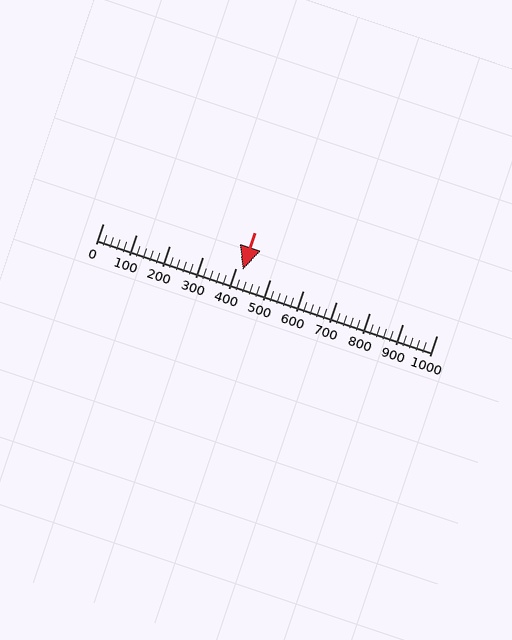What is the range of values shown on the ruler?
The ruler shows values from 0 to 1000.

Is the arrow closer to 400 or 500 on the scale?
The arrow is closer to 400.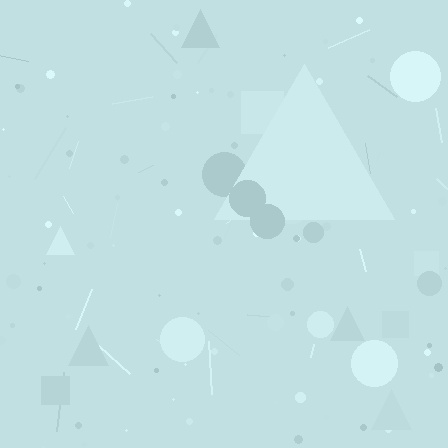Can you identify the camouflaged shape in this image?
The camouflaged shape is a triangle.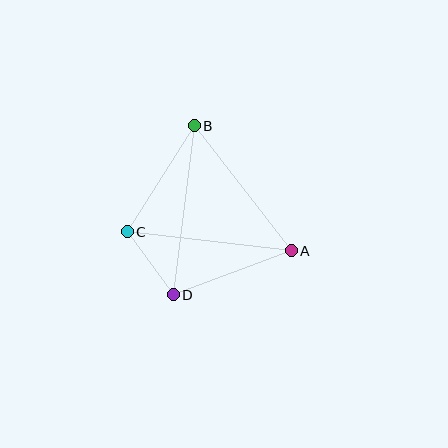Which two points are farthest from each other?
Points B and D are farthest from each other.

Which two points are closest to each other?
Points C and D are closest to each other.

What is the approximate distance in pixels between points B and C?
The distance between B and C is approximately 126 pixels.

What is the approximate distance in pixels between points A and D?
The distance between A and D is approximately 126 pixels.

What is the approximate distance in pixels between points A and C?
The distance between A and C is approximately 165 pixels.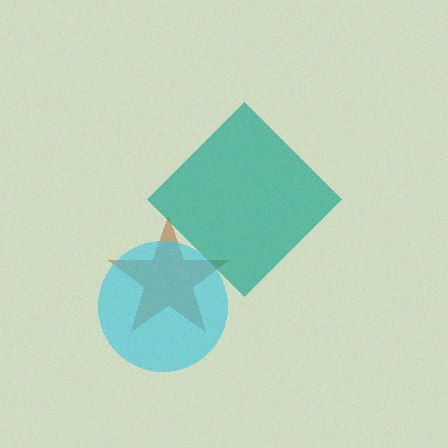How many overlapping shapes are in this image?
There are 3 overlapping shapes in the image.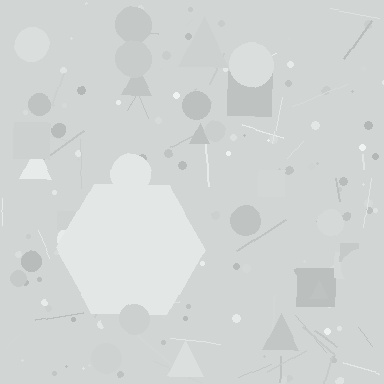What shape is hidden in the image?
A hexagon is hidden in the image.